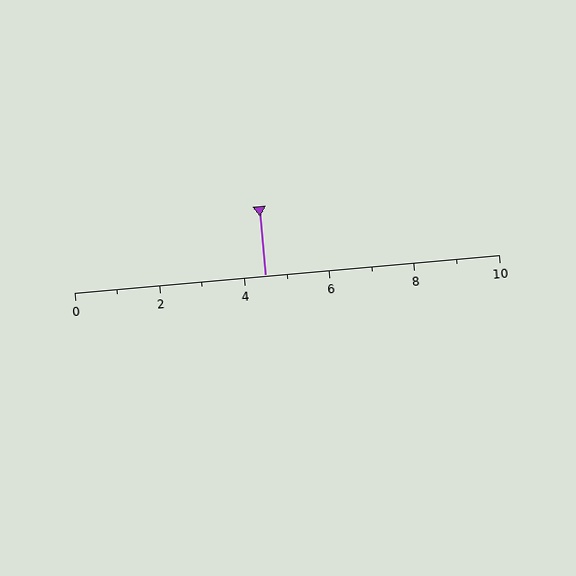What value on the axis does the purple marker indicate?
The marker indicates approximately 4.5.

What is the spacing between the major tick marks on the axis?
The major ticks are spaced 2 apart.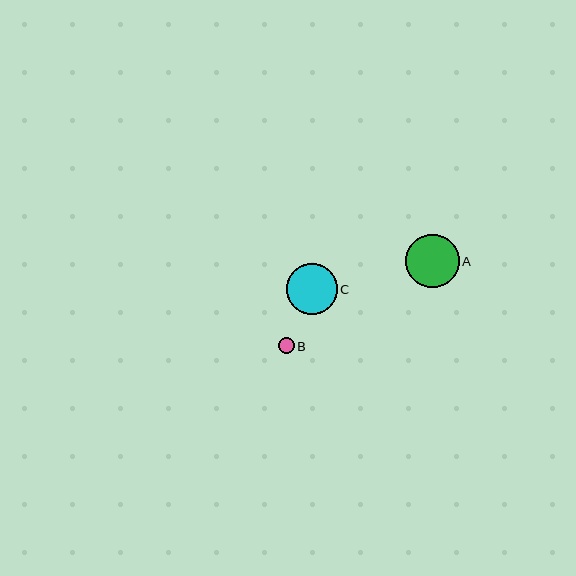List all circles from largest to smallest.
From largest to smallest: A, C, B.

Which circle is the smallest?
Circle B is the smallest with a size of approximately 16 pixels.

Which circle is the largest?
Circle A is the largest with a size of approximately 54 pixels.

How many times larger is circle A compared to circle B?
Circle A is approximately 3.3 times the size of circle B.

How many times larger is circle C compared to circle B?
Circle C is approximately 3.2 times the size of circle B.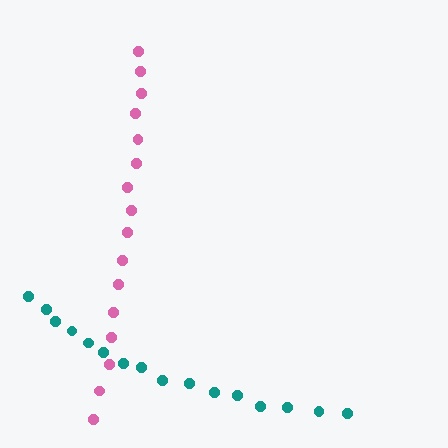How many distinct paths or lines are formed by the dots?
There are 2 distinct paths.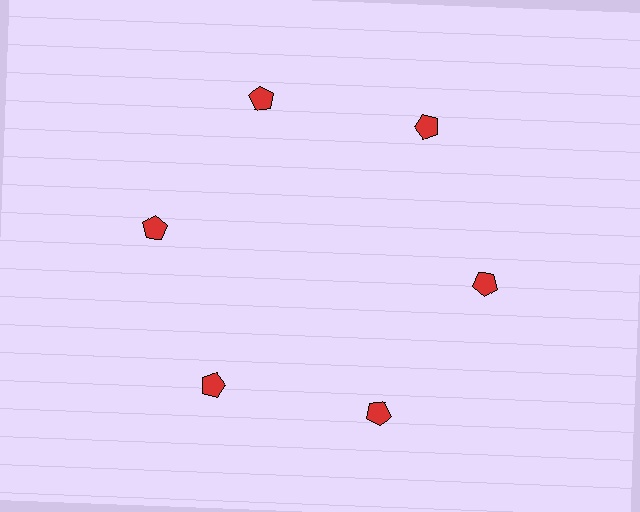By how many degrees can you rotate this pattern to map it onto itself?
The pattern maps onto itself every 60 degrees of rotation.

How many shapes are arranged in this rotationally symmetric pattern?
There are 6 shapes, arranged in 6 groups of 1.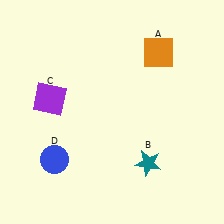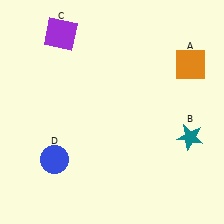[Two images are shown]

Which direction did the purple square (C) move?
The purple square (C) moved up.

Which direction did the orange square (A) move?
The orange square (A) moved right.